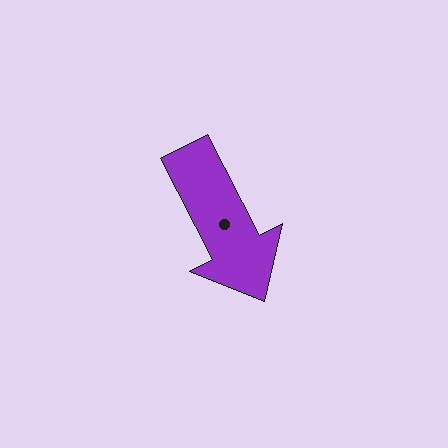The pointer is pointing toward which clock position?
Roughly 5 o'clock.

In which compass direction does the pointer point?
Southeast.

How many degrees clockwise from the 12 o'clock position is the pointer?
Approximately 153 degrees.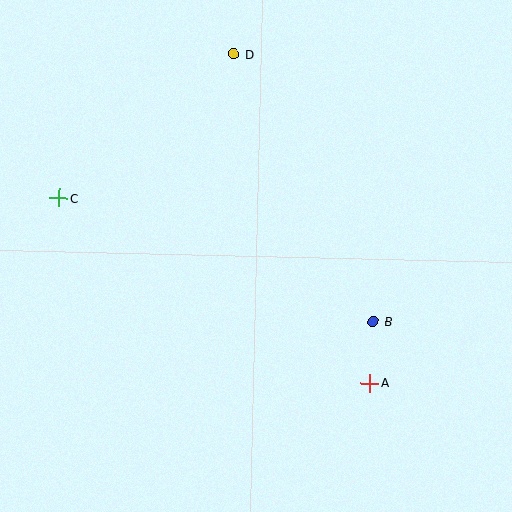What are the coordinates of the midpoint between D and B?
The midpoint between D and B is at (303, 188).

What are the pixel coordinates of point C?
Point C is at (59, 198).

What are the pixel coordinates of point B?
Point B is at (373, 321).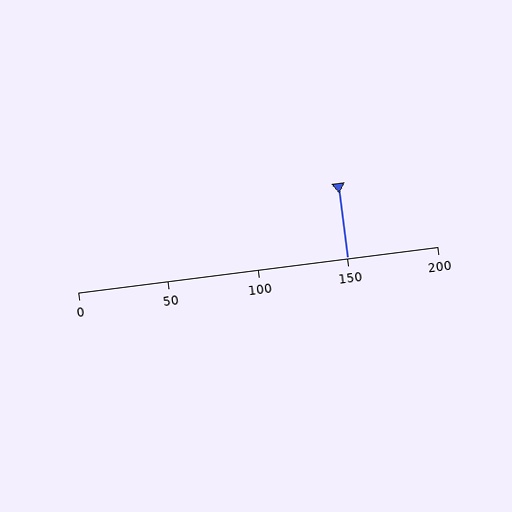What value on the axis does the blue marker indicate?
The marker indicates approximately 150.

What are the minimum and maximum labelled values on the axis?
The axis runs from 0 to 200.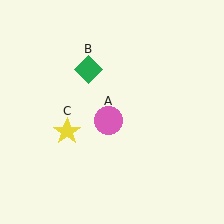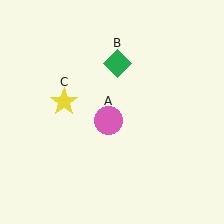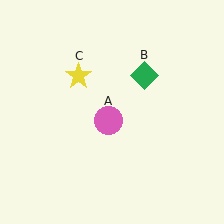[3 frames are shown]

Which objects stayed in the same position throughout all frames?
Pink circle (object A) remained stationary.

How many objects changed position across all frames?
2 objects changed position: green diamond (object B), yellow star (object C).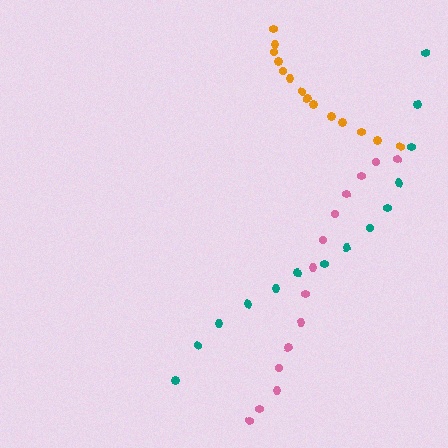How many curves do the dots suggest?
There are 3 distinct paths.